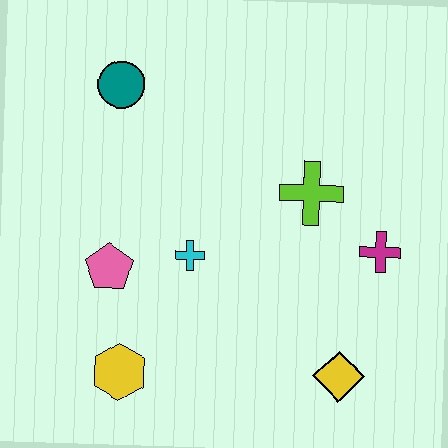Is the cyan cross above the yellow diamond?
Yes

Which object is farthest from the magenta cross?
The teal circle is farthest from the magenta cross.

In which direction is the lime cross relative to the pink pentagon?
The lime cross is to the right of the pink pentagon.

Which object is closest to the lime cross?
The magenta cross is closest to the lime cross.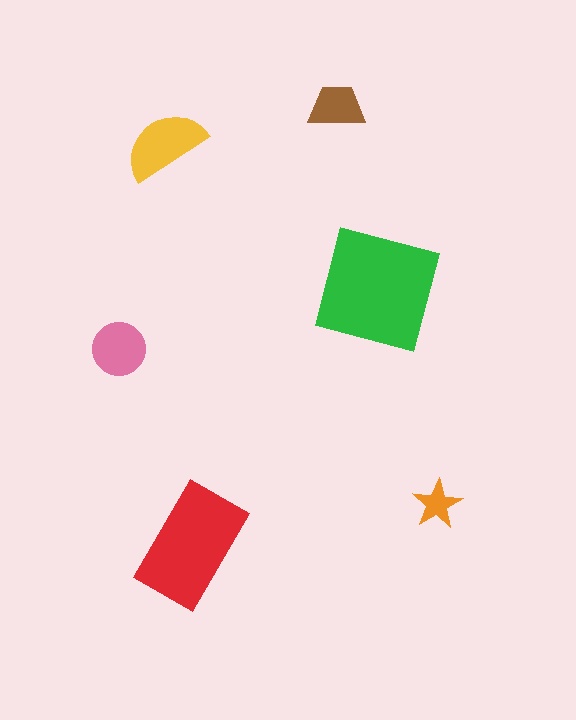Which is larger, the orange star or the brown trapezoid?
The brown trapezoid.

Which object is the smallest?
The orange star.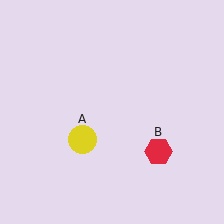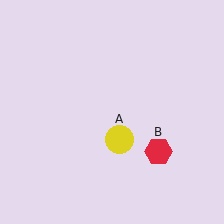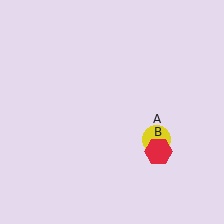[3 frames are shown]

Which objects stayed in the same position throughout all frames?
Red hexagon (object B) remained stationary.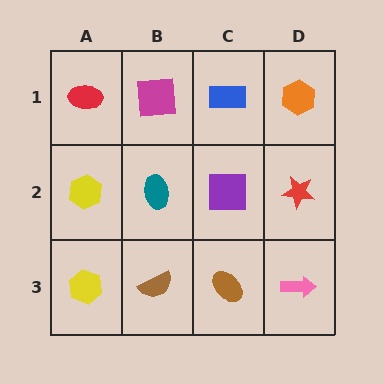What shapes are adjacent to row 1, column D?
A red star (row 2, column D), a blue rectangle (row 1, column C).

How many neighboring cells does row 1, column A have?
2.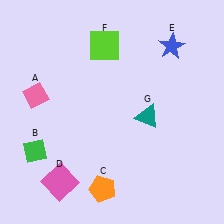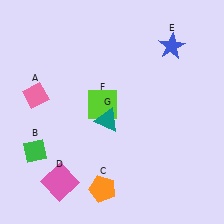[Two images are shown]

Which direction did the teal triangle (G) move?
The teal triangle (G) moved left.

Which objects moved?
The objects that moved are: the lime square (F), the teal triangle (G).